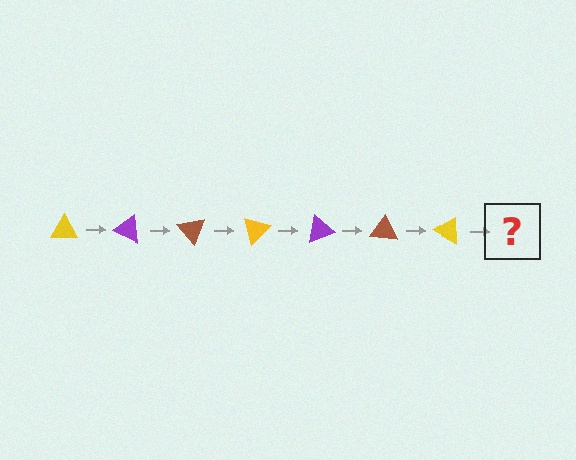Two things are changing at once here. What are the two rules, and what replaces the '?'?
The two rules are that it rotates 25 degrees each step and the color cycles through yellow, purple, and brown. The '?' should be a purple triangle, rotated 175 degrees from the start.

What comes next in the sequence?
The next element should be a purple triangle, rotated 175 degrees from the start.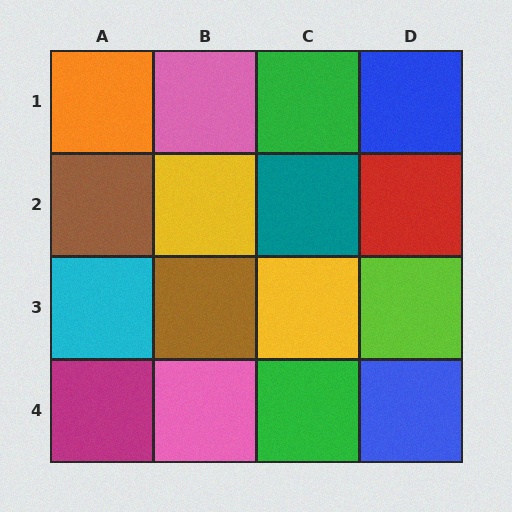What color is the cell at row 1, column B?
Pink.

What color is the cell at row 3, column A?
Cyan.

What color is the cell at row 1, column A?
Orange.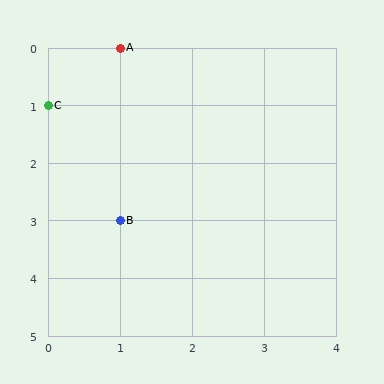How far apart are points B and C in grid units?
Points B and C are 1 column and 2 rows apart (about 2.2 grid units diagonally).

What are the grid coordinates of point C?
Point C is at grid coordinates (0, 1).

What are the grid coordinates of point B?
Point B is at grid coordinates (1, 3).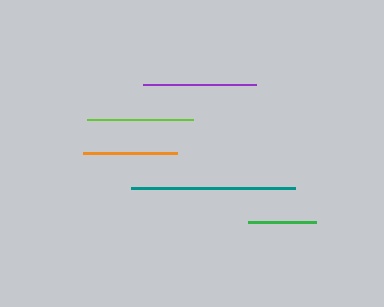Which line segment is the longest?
The teal line is the longest at approximately 165 pixels.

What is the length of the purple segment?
The purple segment is approximately 112 pixels long.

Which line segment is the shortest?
The green line is the shortest at approximately 68 pixels.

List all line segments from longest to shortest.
From longest to shortest: teal, purple, lime, orange, green.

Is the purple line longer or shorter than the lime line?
The purple line is longer than the lime line.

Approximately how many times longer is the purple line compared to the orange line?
The purple line is approximately 1.2 times the length of the orange line.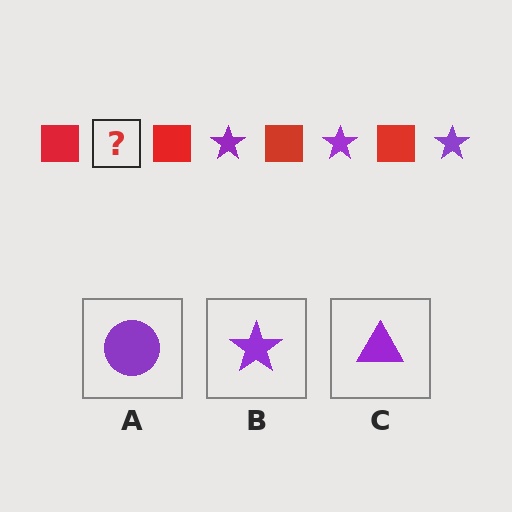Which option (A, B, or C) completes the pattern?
B.